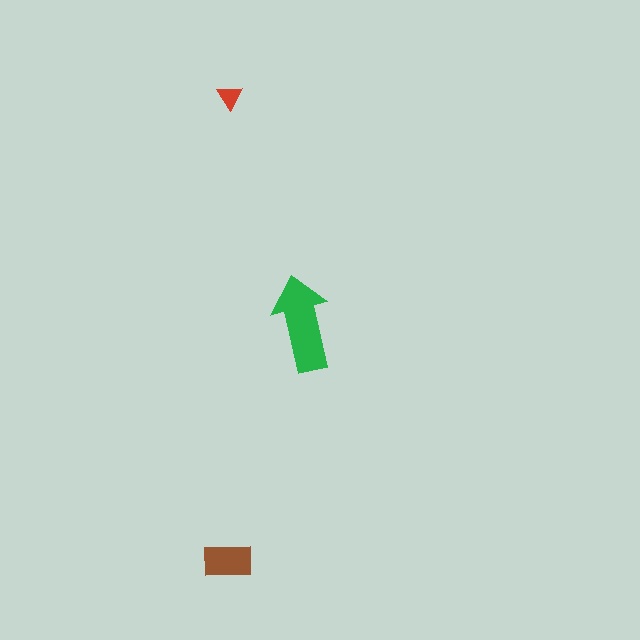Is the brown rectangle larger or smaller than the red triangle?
Larger.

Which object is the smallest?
The red triangle.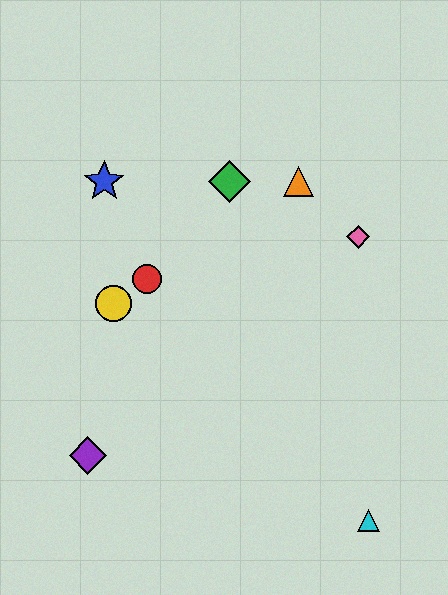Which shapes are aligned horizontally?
The blue star, the green diamond, the orange triangle are aligned horizontally.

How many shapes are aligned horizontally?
3 shapes (the blue star, the green diamond, the orange triangle) are aligned horizontally.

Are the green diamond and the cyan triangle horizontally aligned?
No, the green diamond is at y≈181 and the cyan triangle is at y≈521.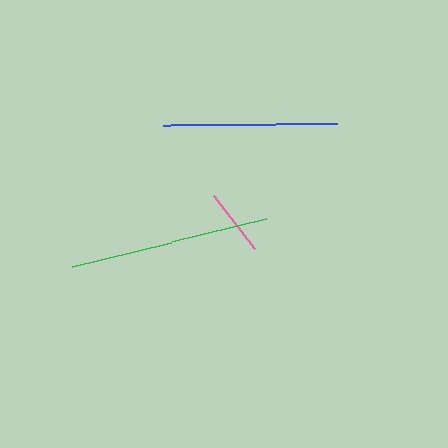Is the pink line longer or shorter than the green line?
The green line is longer than the pink line.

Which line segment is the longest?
The green line is the longest at approximately 199 pixels.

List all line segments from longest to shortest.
From longest to shortest: green, blue, pink.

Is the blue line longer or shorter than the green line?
The green line is longer than the blue line.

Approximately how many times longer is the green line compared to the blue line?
The green line is approximately 1.1 times the length of the blue line.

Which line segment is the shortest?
The pink line is the shortest at approximately 68 pixels.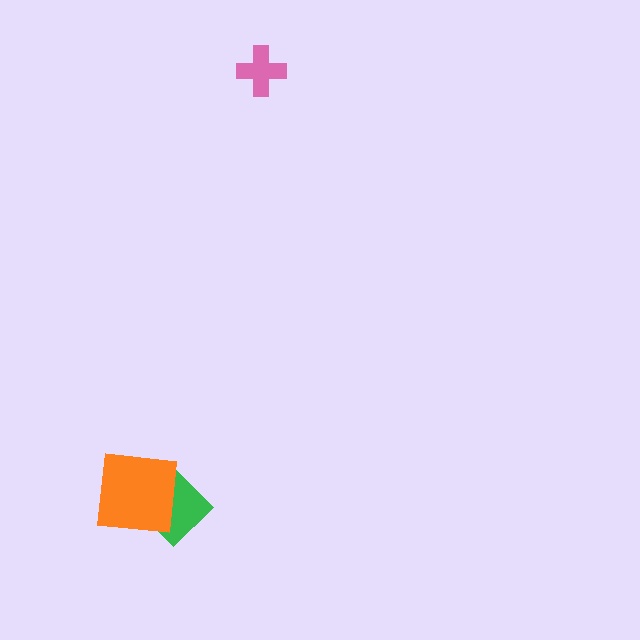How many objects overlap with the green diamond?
1 object overlaps with the green diamond.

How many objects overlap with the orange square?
1 object overlaps with the orange square.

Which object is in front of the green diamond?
The orange square is in front of the green diamond.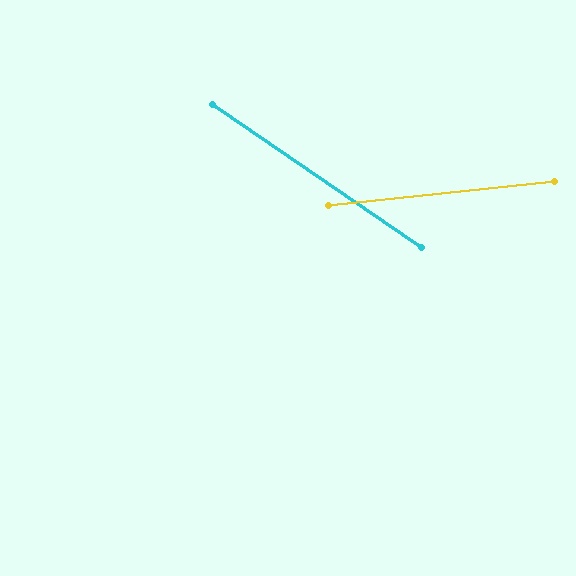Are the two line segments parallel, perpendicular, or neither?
Neither parallel nor perpendicular — they differ by about 41°.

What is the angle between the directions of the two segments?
Approximately 41 degrees.